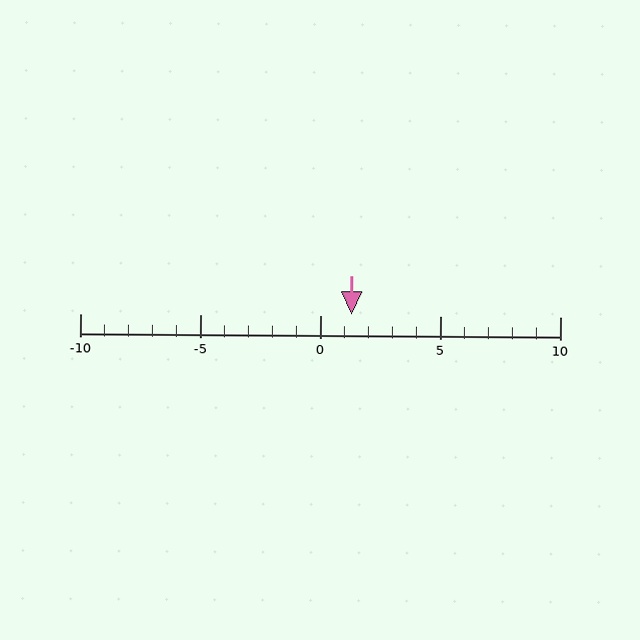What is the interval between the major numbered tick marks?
The major tick marks are spaced 5 units apart.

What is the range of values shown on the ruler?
The ruler shows values from -10 to 10.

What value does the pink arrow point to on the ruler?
The pink arrow points to approximately 1.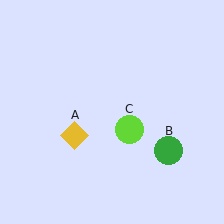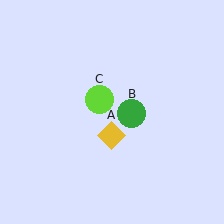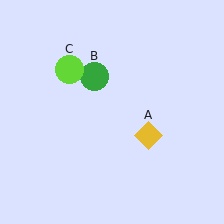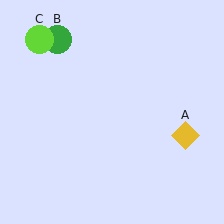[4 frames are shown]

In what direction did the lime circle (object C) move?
The lime circle (object C) moved up and to the left.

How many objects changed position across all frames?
3 objects changed position: yellow diamond (object A), green circle (object B), lime circle (object C).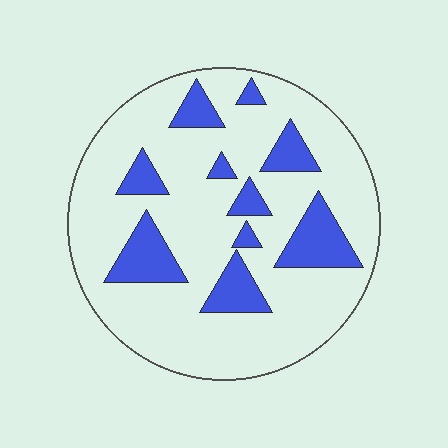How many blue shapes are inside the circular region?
10.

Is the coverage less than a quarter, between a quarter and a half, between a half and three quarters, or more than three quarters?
Less than a quarter.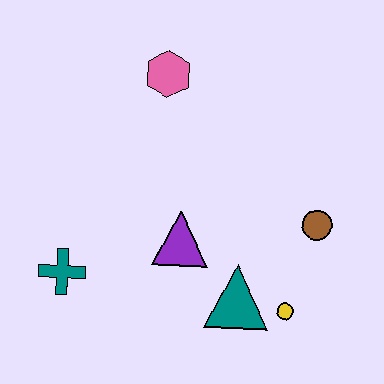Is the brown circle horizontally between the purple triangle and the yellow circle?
No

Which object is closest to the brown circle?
The yellow circle is closest to the brown circle.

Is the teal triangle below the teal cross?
Yes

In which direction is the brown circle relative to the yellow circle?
The brown circle is above the yellow circle.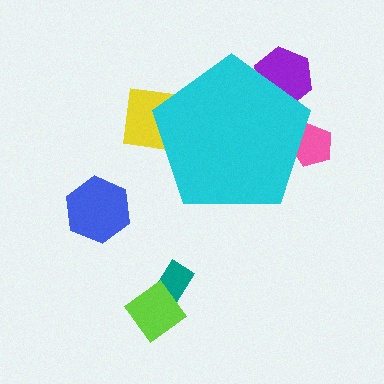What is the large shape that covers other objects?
A cyan pentagon.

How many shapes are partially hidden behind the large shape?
3 shapes are partially hidden.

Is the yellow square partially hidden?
Yes, the yellow square is partially hidden behind the cyan pentagon.